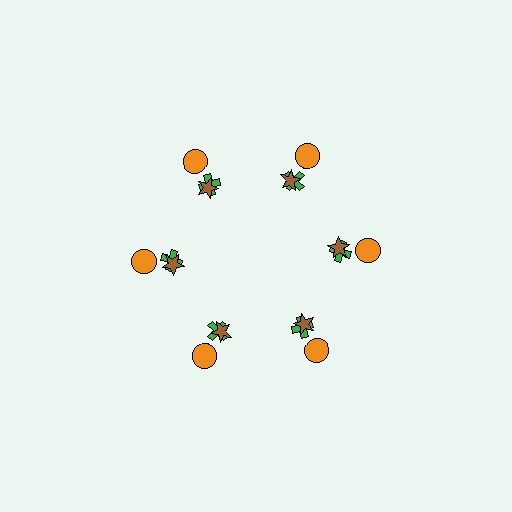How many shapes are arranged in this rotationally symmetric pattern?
There are 18 shapes, arranged in 6 groups of 3.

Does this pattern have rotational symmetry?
Yes, this pattern has 6-fold rotational symmetry. It looks the same after rotating 60 degrees around the center.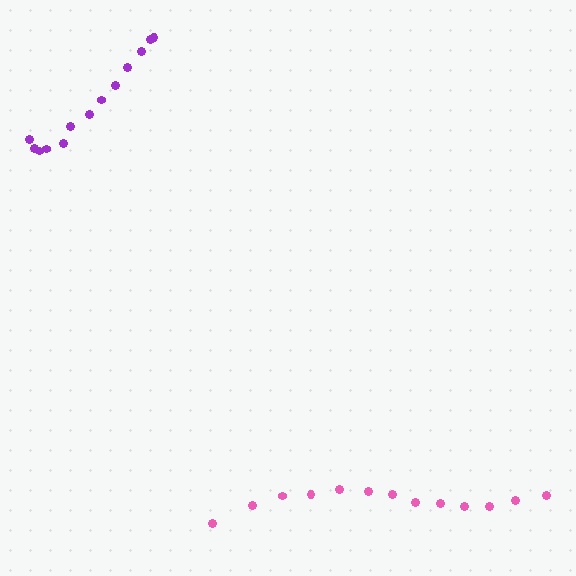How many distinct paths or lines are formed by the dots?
There are 2 distinct paths.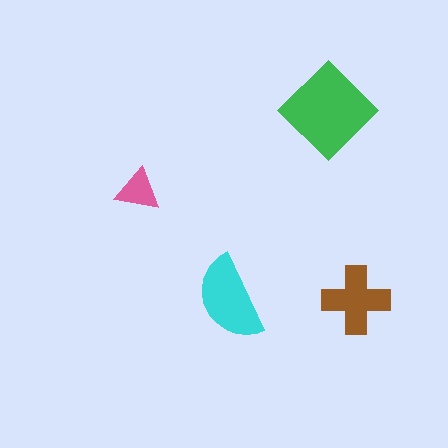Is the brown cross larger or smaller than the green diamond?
Smaller.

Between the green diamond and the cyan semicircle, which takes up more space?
The green diamond.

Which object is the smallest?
The pink triangle.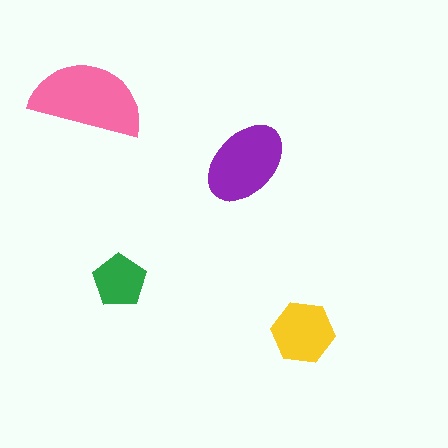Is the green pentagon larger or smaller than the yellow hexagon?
Smaller.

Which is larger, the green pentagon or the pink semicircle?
The pink semicircle.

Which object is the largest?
The pink semicircle.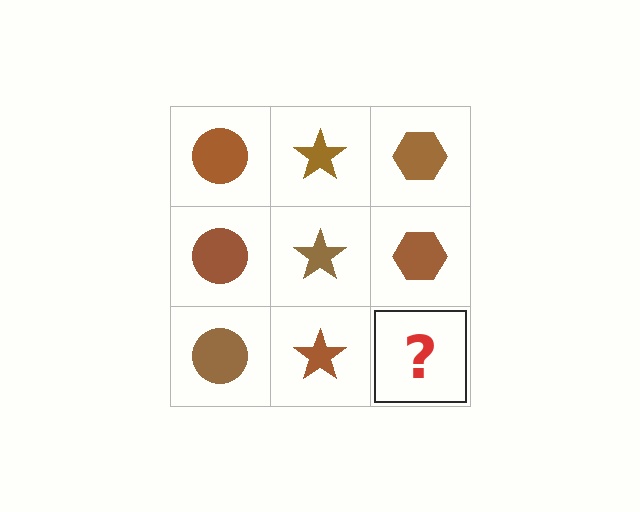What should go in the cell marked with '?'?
The missing cell should contain a brown hexagon.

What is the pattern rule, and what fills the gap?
The rule is that each column has a consistent shape. The gap should be filled with a brown hexagon.